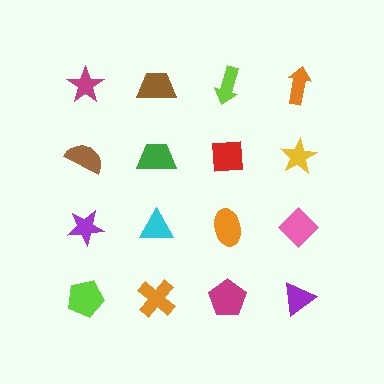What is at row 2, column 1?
A brown semicircle.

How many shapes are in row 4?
4 shapes.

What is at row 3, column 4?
A pink diamond.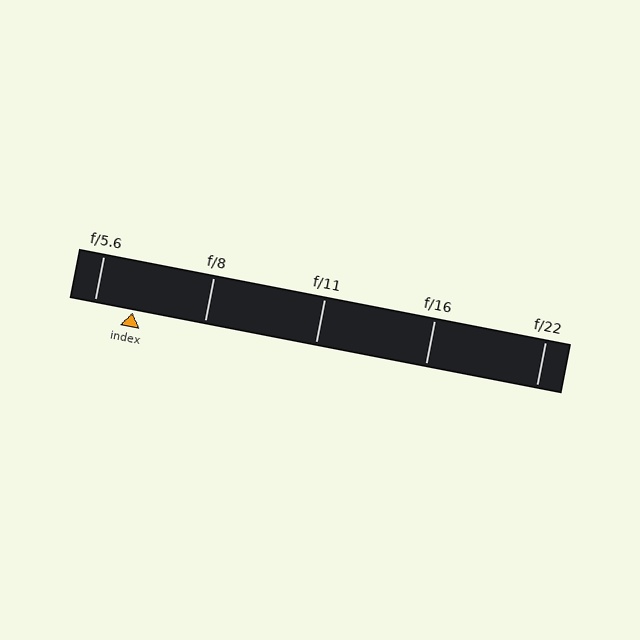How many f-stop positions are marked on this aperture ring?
There are 5 f-stop positions marked.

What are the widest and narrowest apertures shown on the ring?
The widest aperture shown is f/5.6 and the narrowest is f/22.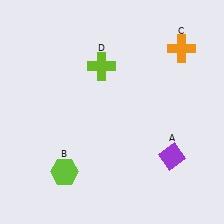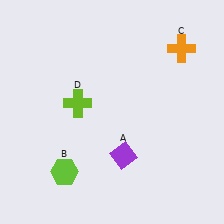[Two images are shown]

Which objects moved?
The objects that moved are: the purple diamond (A), the lime cross (D).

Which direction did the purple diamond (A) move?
The purple diamond (A) moved left.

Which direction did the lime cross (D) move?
The lime cross (D) moved down.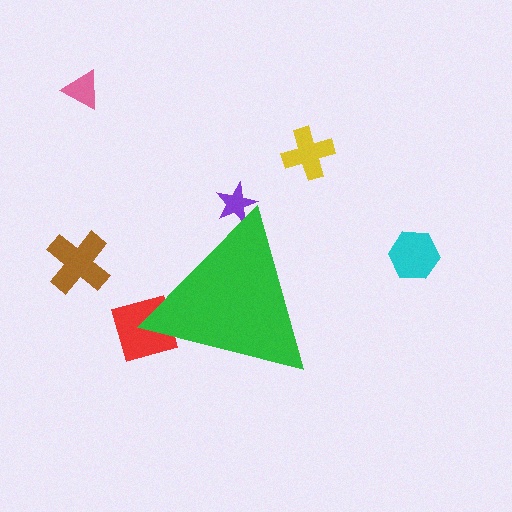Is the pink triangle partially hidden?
No, the pink triangle is fully visible.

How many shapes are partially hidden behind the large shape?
2 shapes are partially hidden.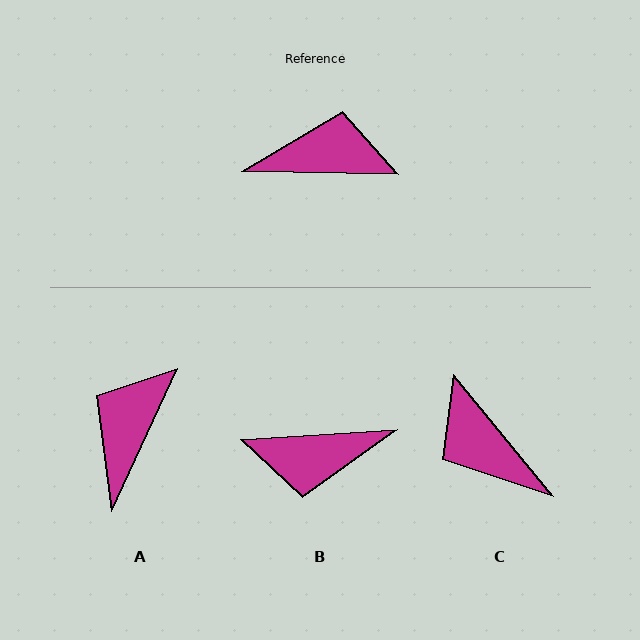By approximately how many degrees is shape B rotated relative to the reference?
Approximately 175 degrees clockwise.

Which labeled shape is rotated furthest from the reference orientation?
B, about 175 degrees away.